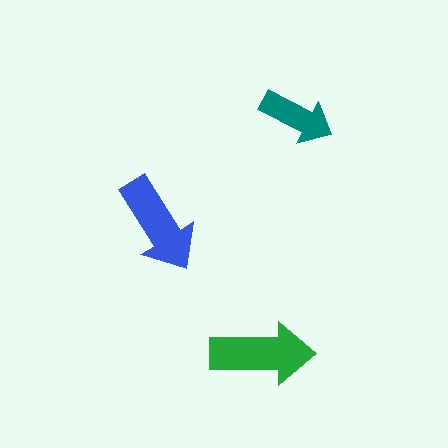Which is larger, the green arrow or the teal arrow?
The green one.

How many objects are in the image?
There are 3 objects in the image.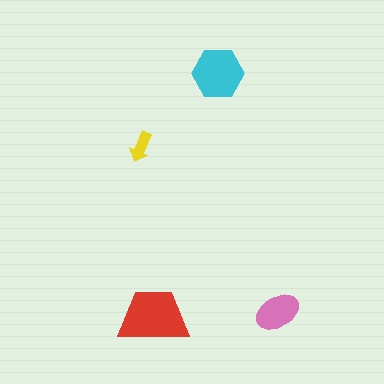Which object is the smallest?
The yellow arrow.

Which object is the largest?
The red trapezoid.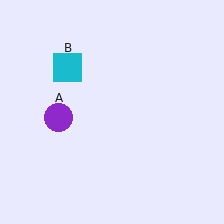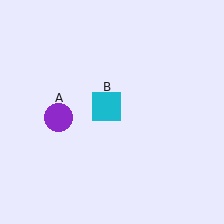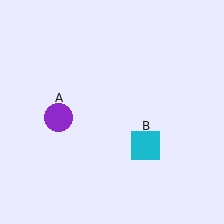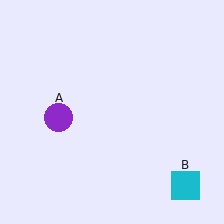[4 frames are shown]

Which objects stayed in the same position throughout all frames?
Purple circle (object A) remained stationary.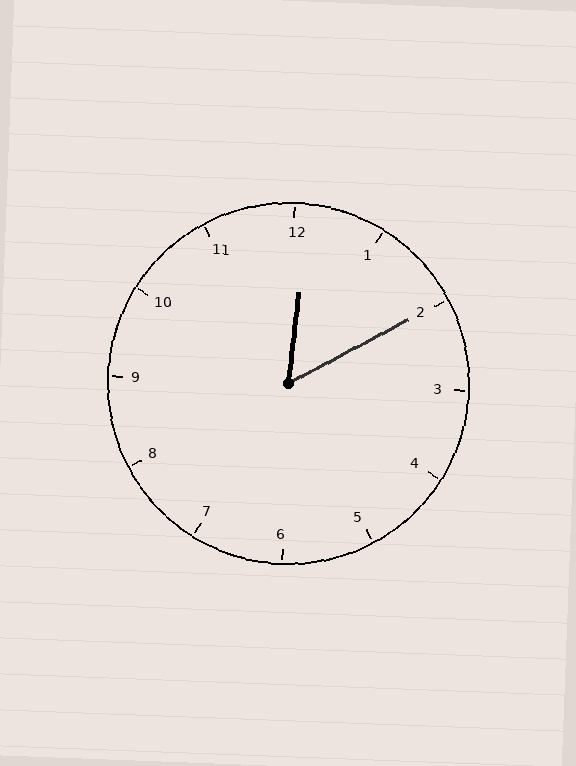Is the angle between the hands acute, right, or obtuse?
It is acute.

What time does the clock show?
12:10.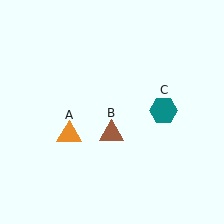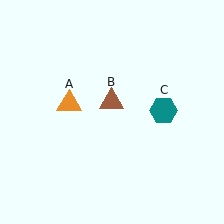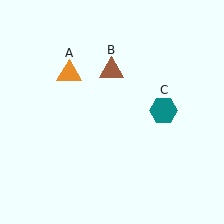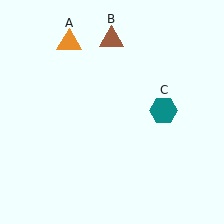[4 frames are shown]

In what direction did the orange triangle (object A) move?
The orange triangle (object A) moved up.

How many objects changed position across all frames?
2 objects changed position: orange triangle (object A), brown triangle (object B).